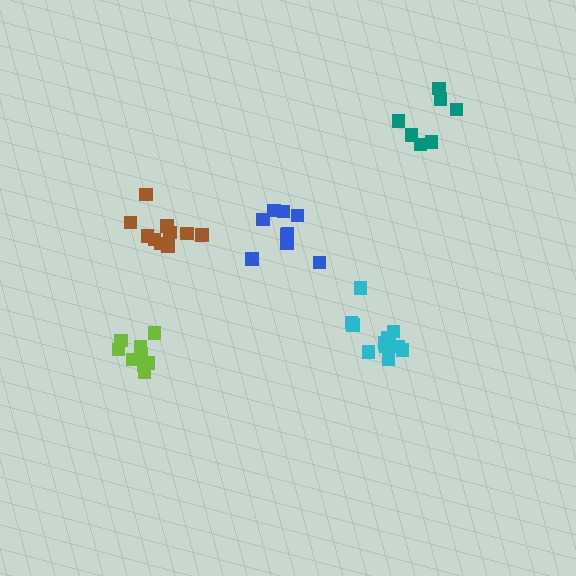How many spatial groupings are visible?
There are 5 spatial groupings.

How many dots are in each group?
Group 1: 9 dots, Group 2: 7 dots, Group 3: 10 dots, Group 4: 9 dots, Group 5: 12 dots (47 total).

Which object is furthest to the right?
The teal cluster is rightmost.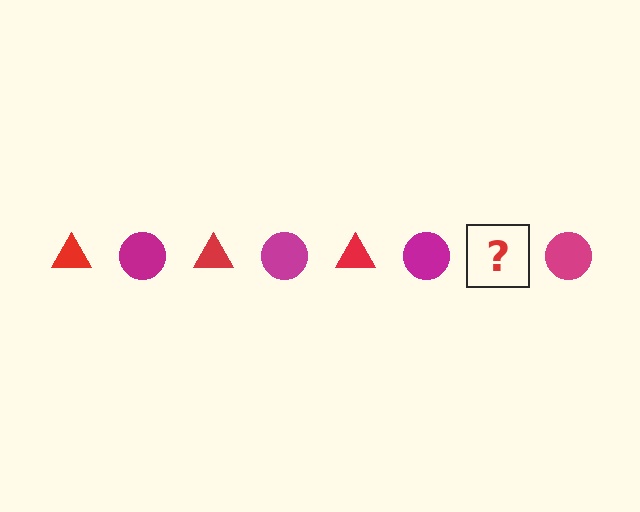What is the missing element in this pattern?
The missing element is a red triangle.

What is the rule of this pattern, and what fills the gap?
The rule is that the pattern alternates between red triangle and magenta circle. The gap should be filled with a red triangle.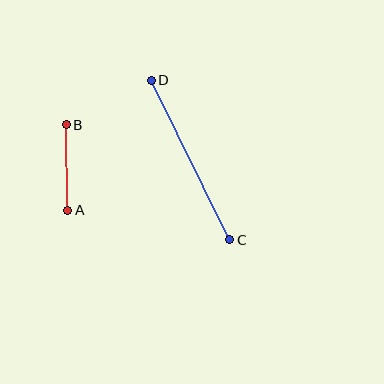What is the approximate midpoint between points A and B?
The midpoint is at approximately (67, 167) pixels.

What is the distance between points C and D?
The distance is approximately 178 pixels.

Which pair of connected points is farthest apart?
Points C and D are farthest apart.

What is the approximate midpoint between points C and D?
The midpoint is at approximately (190, 160) pixels.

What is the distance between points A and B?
The distance is approximately 86 pixels.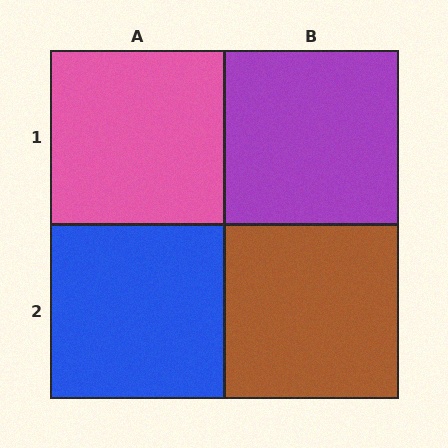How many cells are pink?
1 cell is pink.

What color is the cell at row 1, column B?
Purple.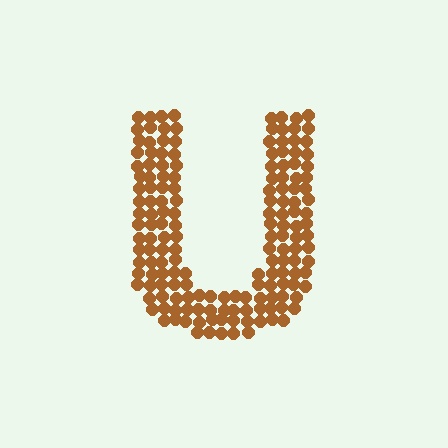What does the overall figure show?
The overall figure shows the letter U.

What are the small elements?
The small elements are circles.